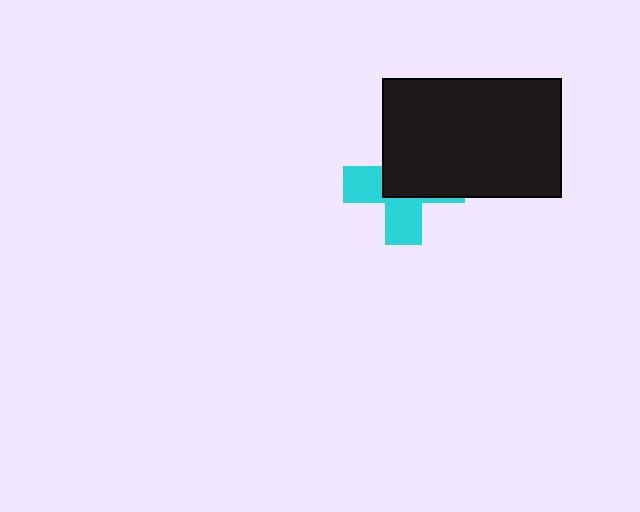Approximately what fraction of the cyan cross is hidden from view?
Roughly 55% of the cyan cross is hidden behind the black rectangle.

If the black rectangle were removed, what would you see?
You would see the complete cyan cross.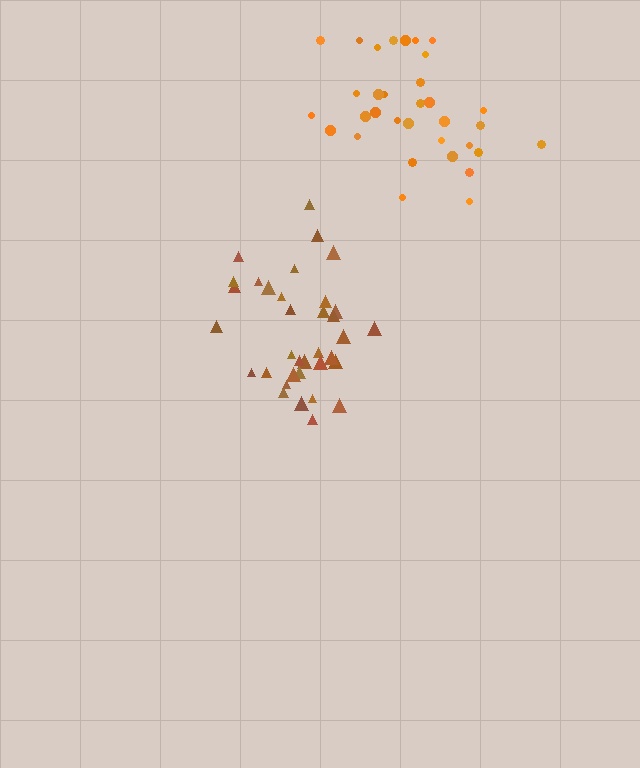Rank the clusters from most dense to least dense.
brown, orange.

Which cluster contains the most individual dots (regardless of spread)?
Brown (35).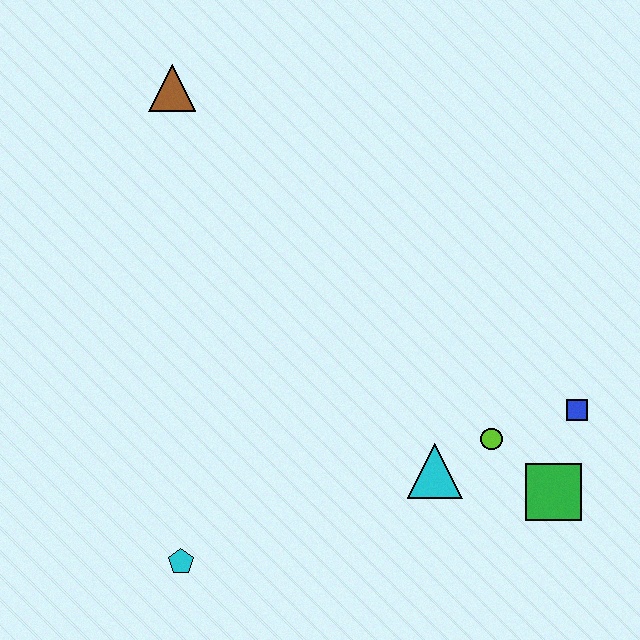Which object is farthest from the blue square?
The brown triangle is farthest from the blue square.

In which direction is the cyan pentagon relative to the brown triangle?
The cyan pentagon is below the brown triangle.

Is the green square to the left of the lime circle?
No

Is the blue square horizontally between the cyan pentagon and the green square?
No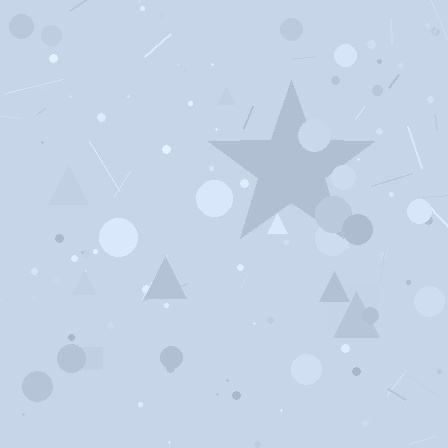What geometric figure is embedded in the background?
A star is embedded in the background.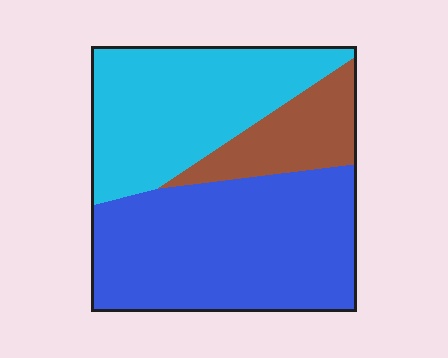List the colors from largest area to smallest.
From largest to smallest: blue, cyan, brown.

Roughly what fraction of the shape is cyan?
Cyan covers 36% of the shape.